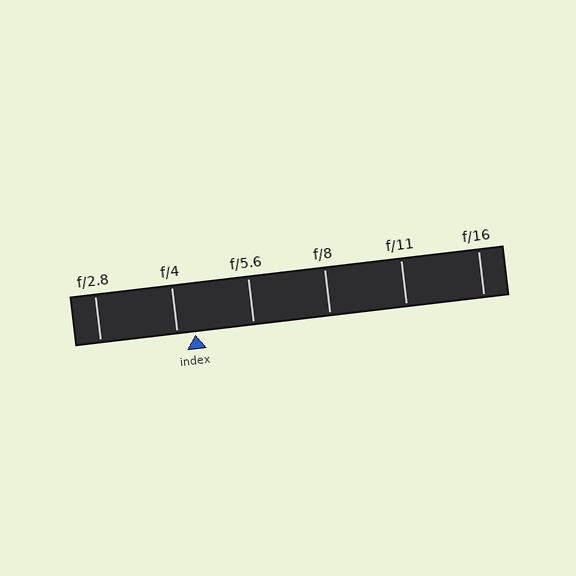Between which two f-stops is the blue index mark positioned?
The index mark is between f/4 and f/5.6.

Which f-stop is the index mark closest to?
The index mark is closest to f/4.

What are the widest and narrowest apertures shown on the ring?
The widest aperture shown is f/2.8 and the narrowest is f/16.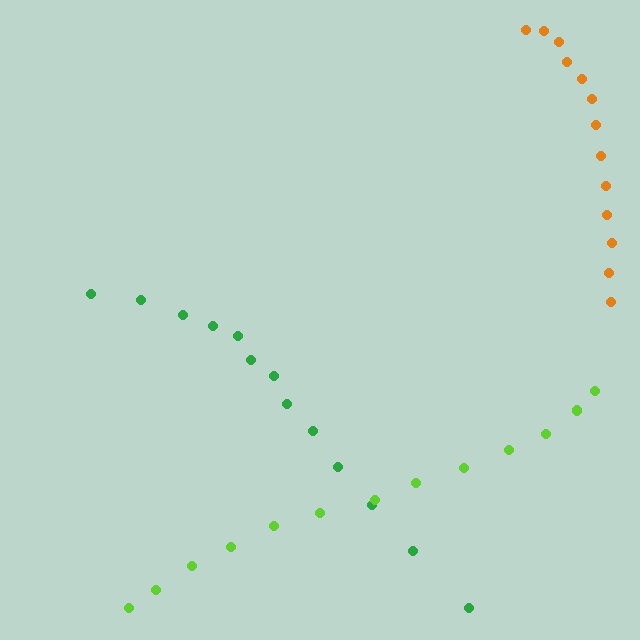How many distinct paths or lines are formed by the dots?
There are 3 distinct paths.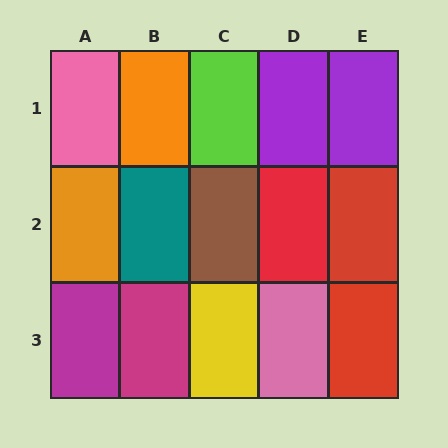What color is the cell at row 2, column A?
Orange.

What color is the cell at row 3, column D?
Pink.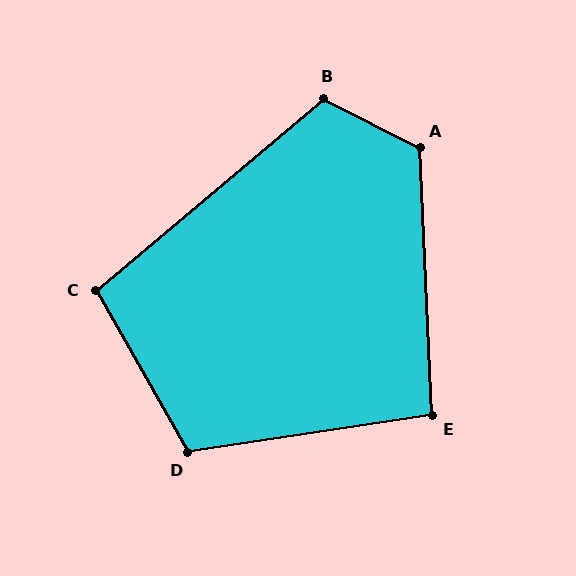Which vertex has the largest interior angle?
A, at approximately 120 degrees.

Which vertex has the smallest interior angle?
E, at approximately 96 degrees.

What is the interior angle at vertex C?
Approximately 100 degrees (obtuse).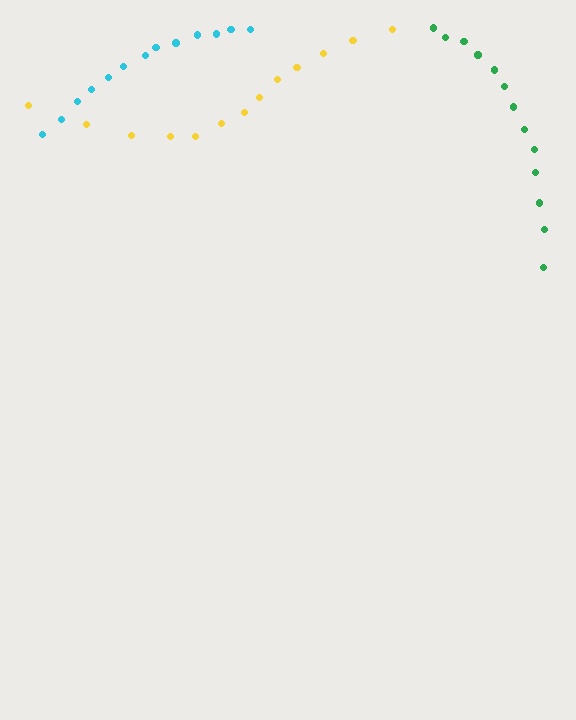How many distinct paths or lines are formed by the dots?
There are 3 distinct paths.